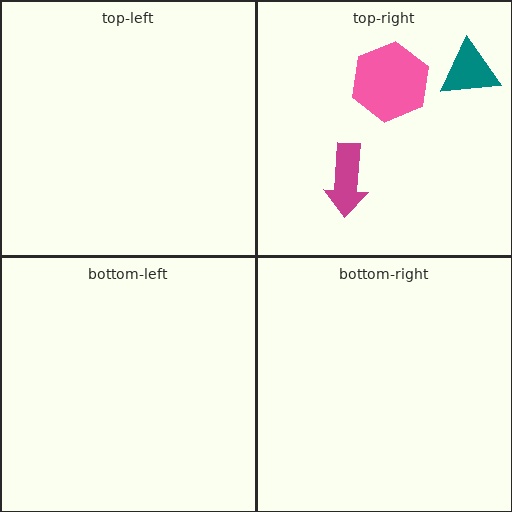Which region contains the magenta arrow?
The top-right region.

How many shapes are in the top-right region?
3.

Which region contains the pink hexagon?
The top-right region.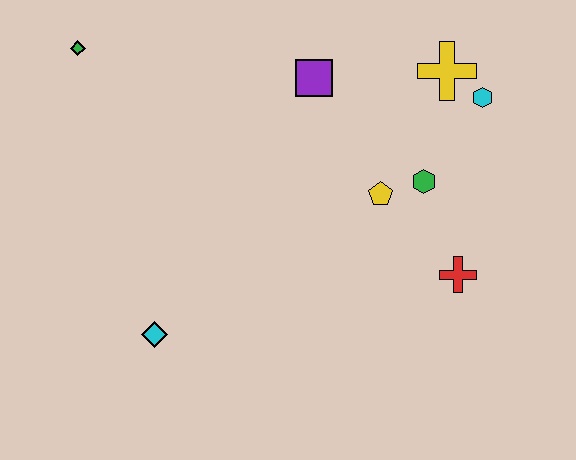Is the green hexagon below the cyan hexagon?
Yes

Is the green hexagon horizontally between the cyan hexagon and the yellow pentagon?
Yes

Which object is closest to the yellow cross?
The cyan hexagon is closest to the yellow cross.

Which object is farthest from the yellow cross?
The cyan diamond is farthest from the yellow cross.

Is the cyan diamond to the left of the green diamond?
No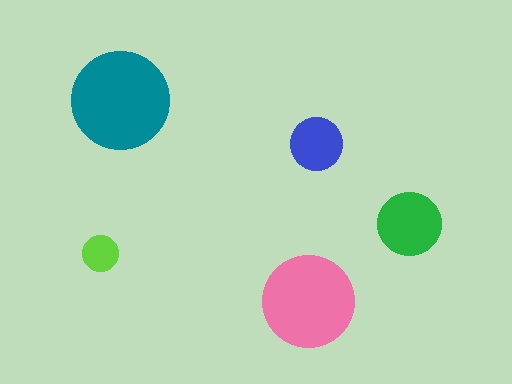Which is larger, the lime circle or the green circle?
The green one.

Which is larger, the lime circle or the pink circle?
The pink one.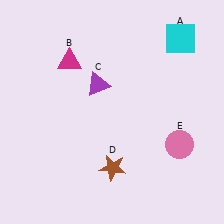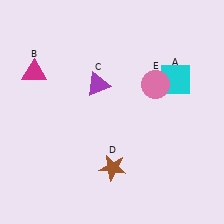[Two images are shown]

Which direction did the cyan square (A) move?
The cyan square (A) moved down.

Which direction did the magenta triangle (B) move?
The magenta triangle (B) moved left.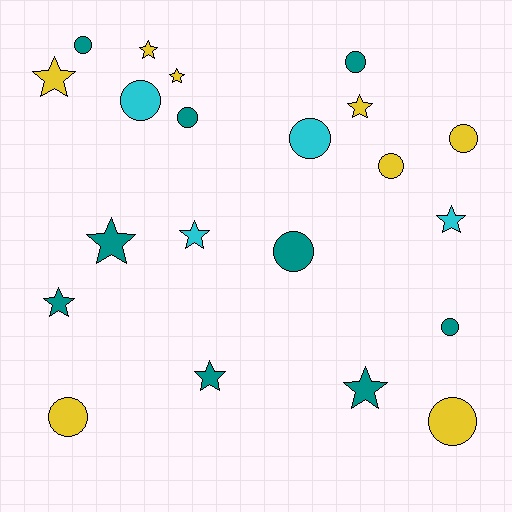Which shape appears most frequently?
Circle, with 11 objects.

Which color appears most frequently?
Teal, with 9 objects.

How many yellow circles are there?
There are 4 yellow circles.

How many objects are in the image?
There are 21 objects.